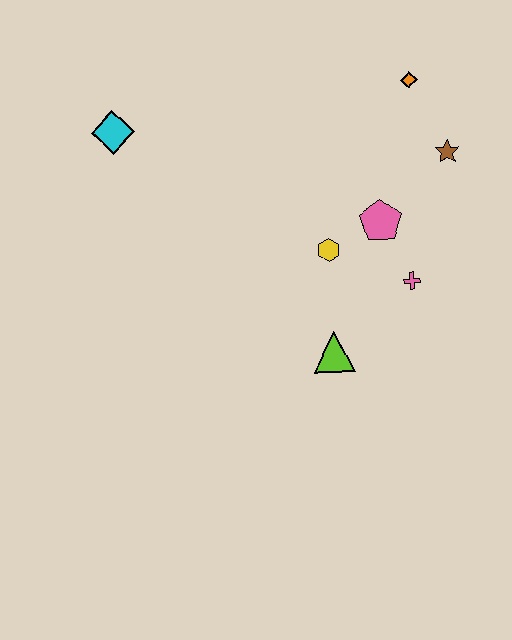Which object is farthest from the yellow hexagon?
The cyan diamond is farthest from the yellow hexagon.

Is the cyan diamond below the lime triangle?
No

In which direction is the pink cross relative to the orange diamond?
The pink cross is below the orange diamond.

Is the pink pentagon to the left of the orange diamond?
Yes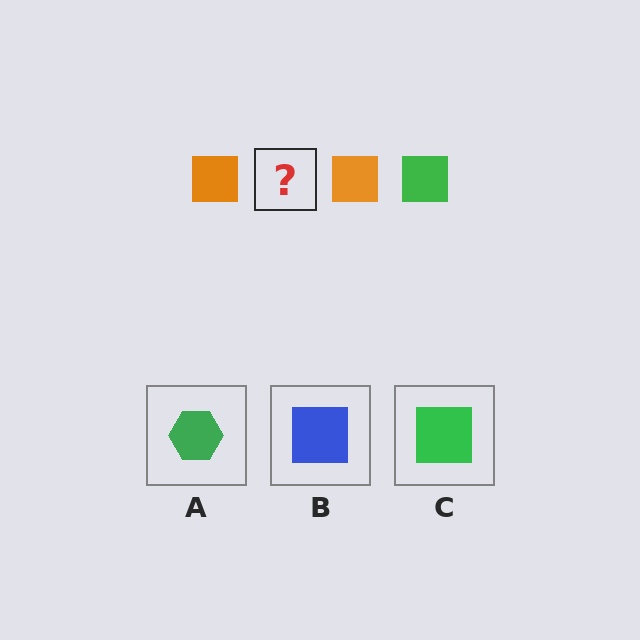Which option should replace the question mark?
Option C.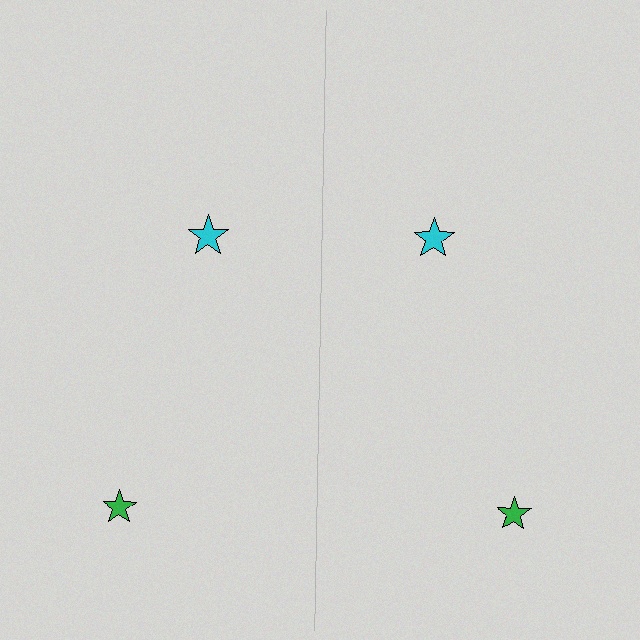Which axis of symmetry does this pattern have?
The pattern has a vertical axis of symmetry running through the center of the image.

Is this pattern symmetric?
Yes, this pattern has bilateral (reflection) symmetry.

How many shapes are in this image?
There are 4 shapes in this image.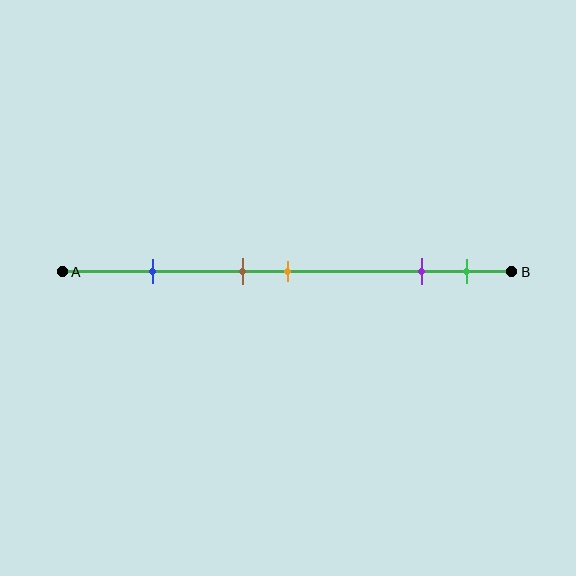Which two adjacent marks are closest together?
The brown and orange marks are the closest adjacent pair.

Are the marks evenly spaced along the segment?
No, the marks are not evenly spaced.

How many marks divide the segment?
There are 5 marks dividing the segment.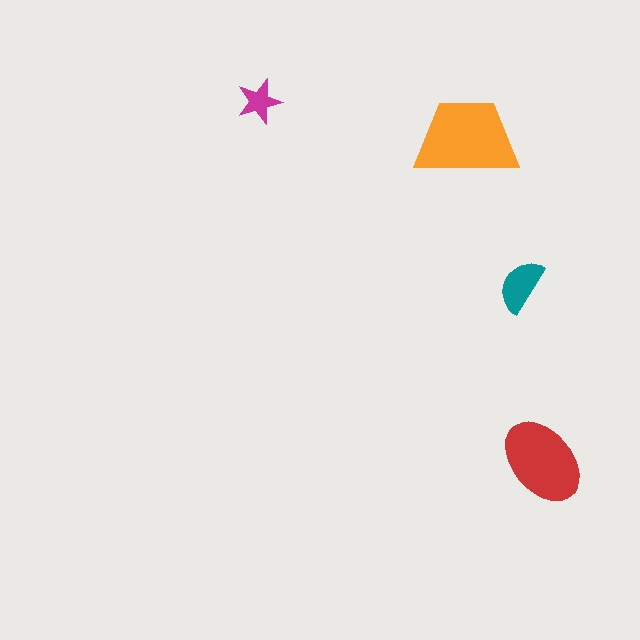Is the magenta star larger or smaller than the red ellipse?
Smaller.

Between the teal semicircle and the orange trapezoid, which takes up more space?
The orange trapezoid.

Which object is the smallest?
The magenta star.